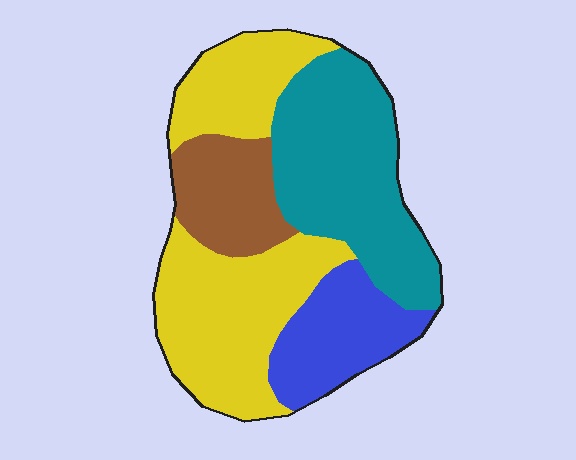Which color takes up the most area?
Yellow, at roughly 40%.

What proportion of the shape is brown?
Brown takes up about one eighth (1/8) of the shape.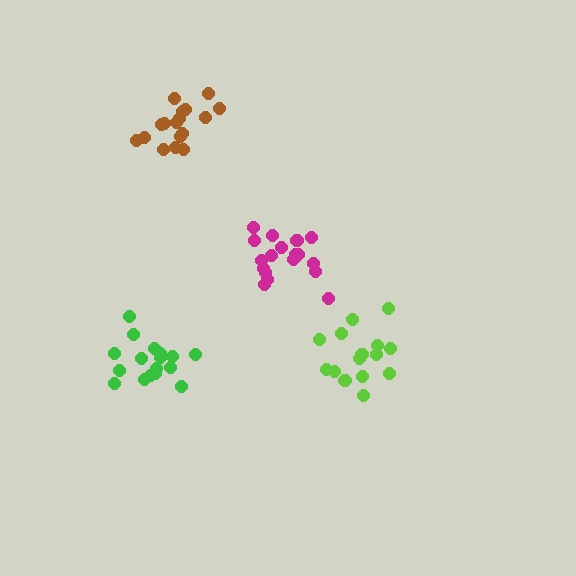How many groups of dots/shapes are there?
There are 4 groups.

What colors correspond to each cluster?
The clusters are colored: lime, brown, magenta, green.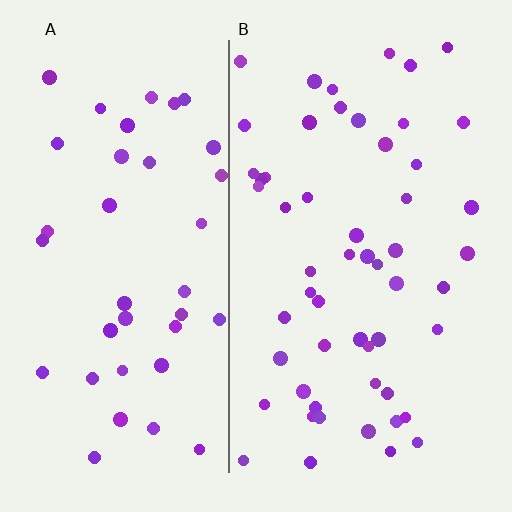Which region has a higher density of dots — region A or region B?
B (the right).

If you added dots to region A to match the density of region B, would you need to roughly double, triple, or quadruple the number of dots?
Approximately double.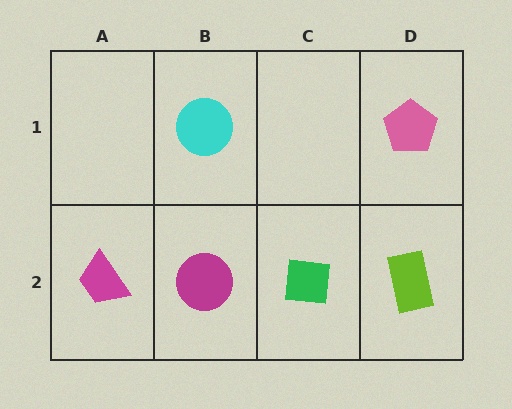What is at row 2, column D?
A lime rectangle.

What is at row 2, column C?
A green square.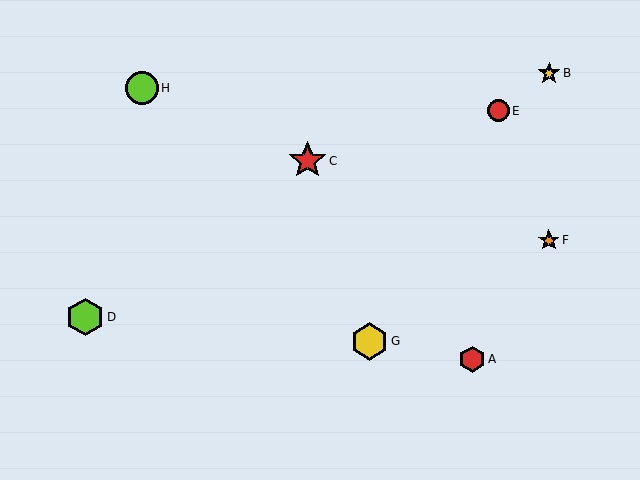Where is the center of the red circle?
The center of the red circle is at (498, 111).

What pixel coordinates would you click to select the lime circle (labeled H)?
Click at (142, 88) to select the lime circle H.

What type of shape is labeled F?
Shape F is an orange star.